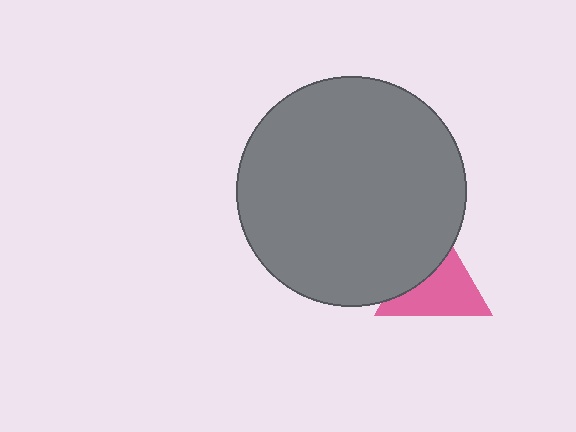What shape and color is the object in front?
The object in front is a gray circle.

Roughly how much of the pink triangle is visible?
About half of it is visible (roughly 62%).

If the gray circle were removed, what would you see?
You would see the complete pink triangle.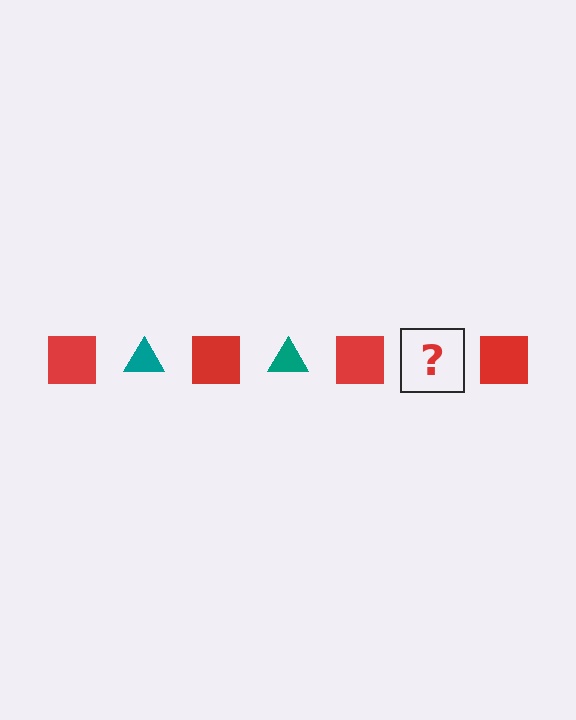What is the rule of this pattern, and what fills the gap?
The rule is that the pattern alternates between red square and teal triangle. The gap should be filled with a teal triangle.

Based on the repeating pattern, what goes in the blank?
The blank should be a teal triangle.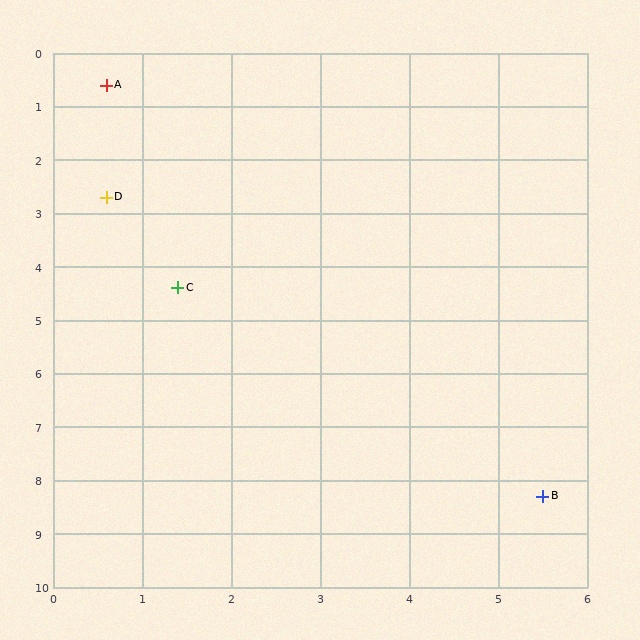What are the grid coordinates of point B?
Point B is at approximately (5.5, 8.3).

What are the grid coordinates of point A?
Point A is at approximately (0.6, 0.6).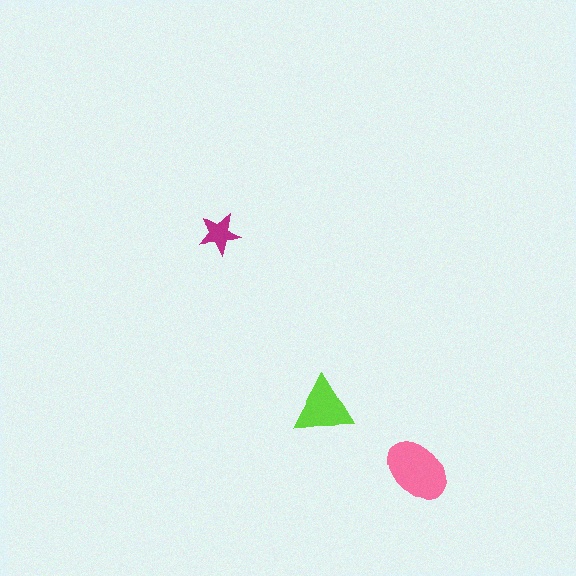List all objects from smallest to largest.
The magenta star, the lime triangle, the pink ellipse.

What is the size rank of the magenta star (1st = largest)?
3rd.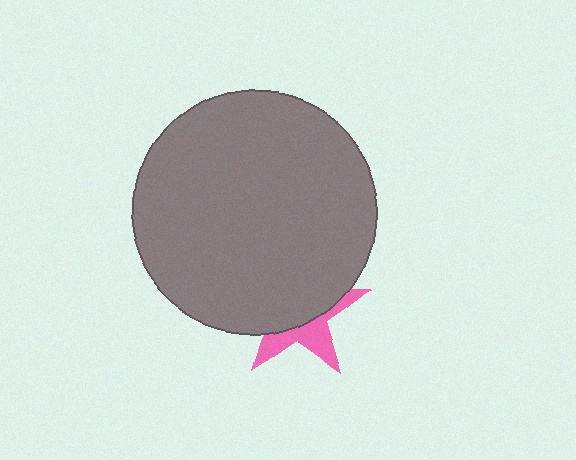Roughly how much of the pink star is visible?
A small part of it is visible (roughly 37%).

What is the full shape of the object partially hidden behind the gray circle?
The partially hidden object is a pink star.